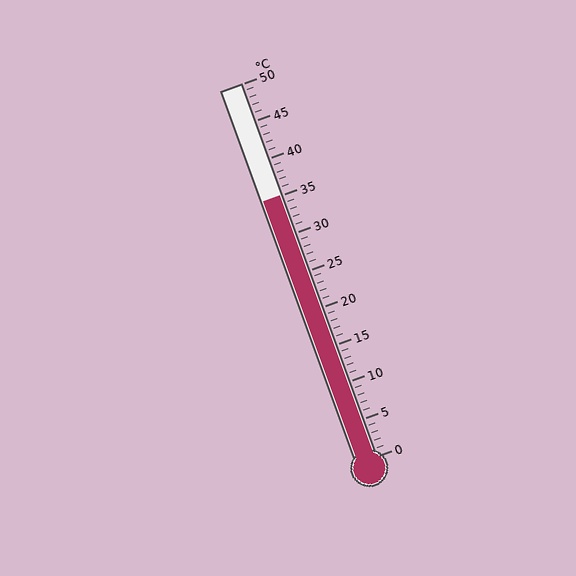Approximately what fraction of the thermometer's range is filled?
The thermometer is filled to approximately 70% of its range.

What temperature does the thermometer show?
The thermometer shows approximately 35°C.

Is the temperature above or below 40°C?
The temperature is below 40°C.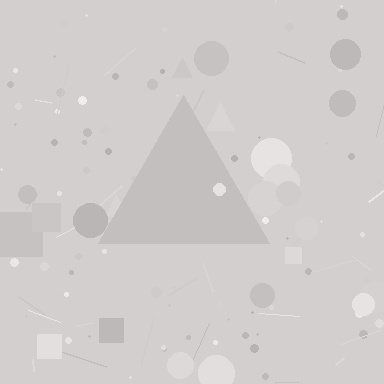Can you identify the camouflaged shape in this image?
The camouflaged shape is a triangle.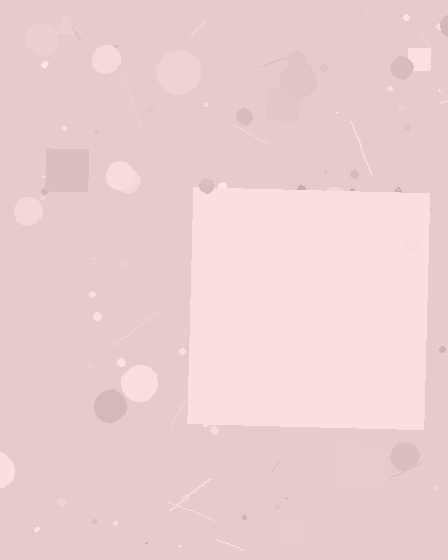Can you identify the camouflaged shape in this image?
The camouflaged shape is a square.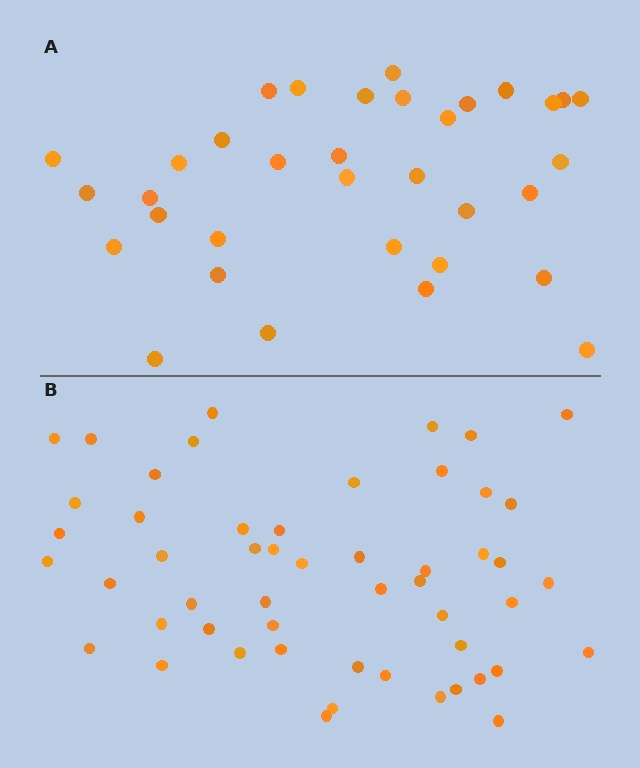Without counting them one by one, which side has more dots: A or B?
Region B (the bottom region) has more dots.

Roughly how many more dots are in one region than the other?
Region B has approximately 20 more dots than region A.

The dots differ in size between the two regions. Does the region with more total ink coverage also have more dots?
No. Region A has more total ink coverage because its dots are larger, but region B actually contains more individual dots. Total area can be misleading — the number of items is what matters here.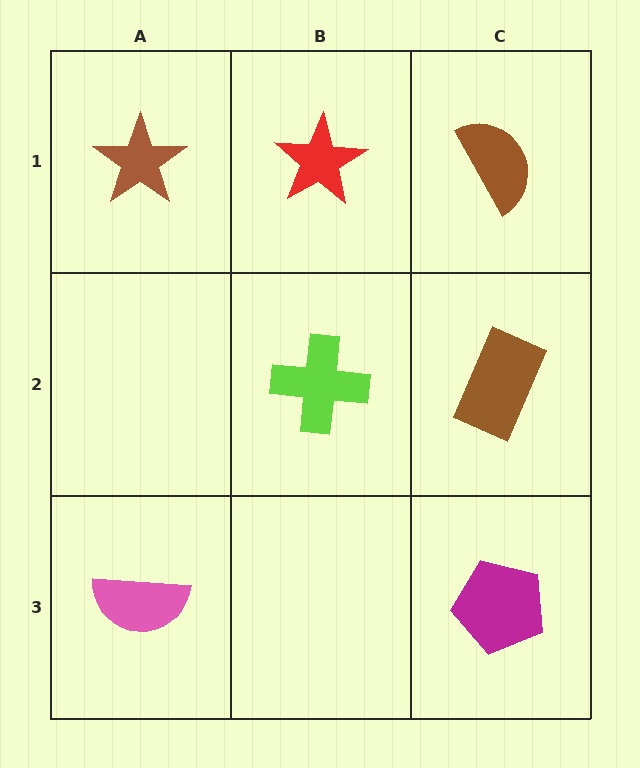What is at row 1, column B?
A red star.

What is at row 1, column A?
A brown star.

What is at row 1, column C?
A brown semicircle.